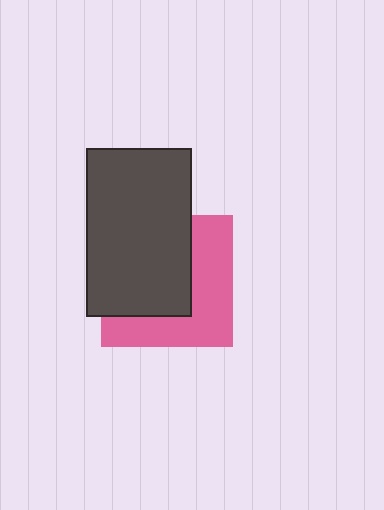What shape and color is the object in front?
The object in front is a dark gray rectangle.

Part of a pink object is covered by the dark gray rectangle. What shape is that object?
It is a square.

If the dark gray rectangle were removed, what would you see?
You would see the complete pink square.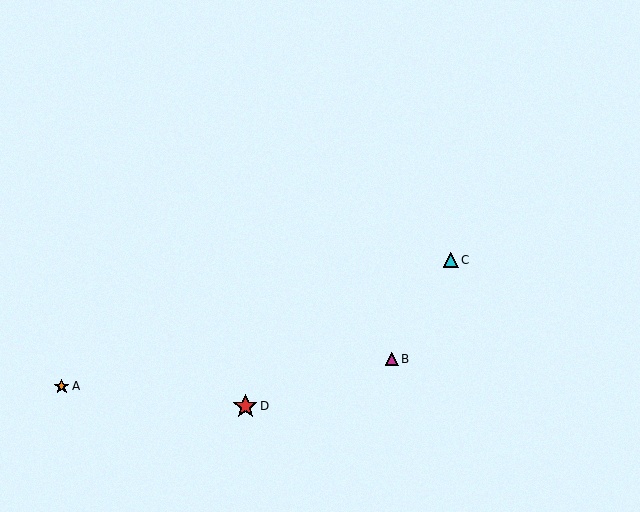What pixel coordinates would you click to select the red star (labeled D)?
Click at (245, 406) to select the red star D.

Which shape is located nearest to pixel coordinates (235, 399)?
The red star (labeled D) at (245, 406) is nearest to that location.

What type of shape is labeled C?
Shape C is a cyan triangle.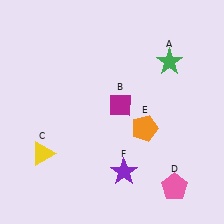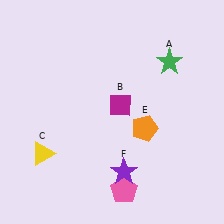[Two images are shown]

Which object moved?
The pink pentagon (D) moved left.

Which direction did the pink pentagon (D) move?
The pink pentagon (D) moved left.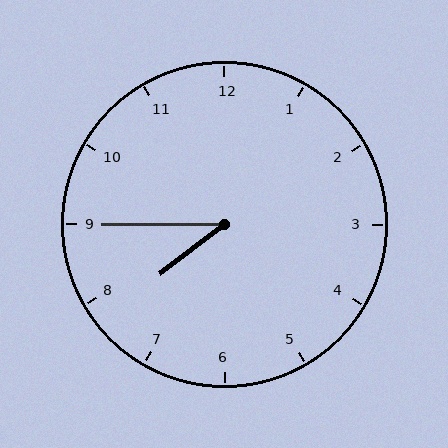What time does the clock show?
7:45.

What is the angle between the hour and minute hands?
Approximately 38 degrees.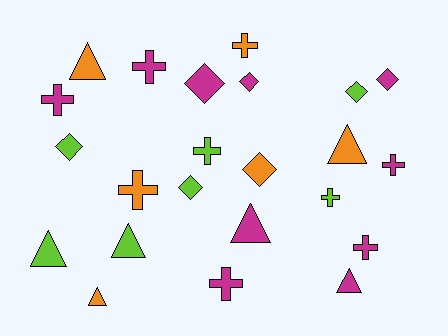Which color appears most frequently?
Magenta, with 10 objects.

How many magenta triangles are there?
There are 2 magenta triangles.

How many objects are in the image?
There are 23 objects.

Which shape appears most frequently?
Cross, with 9 objects.